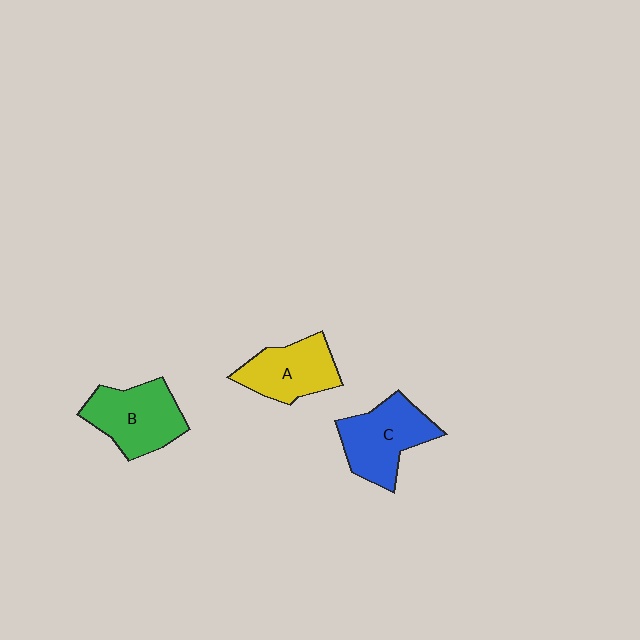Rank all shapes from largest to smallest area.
From largest to smallest: B (green), C (blue), A (yellow).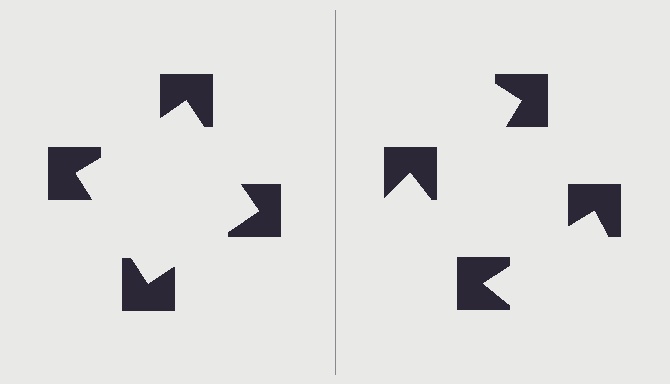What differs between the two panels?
The notched squares are positioned identically on both sides; only the wedge orientations differ. On the left they align to a square; on the right they are misaligned.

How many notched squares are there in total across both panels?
8 — 4 on each side.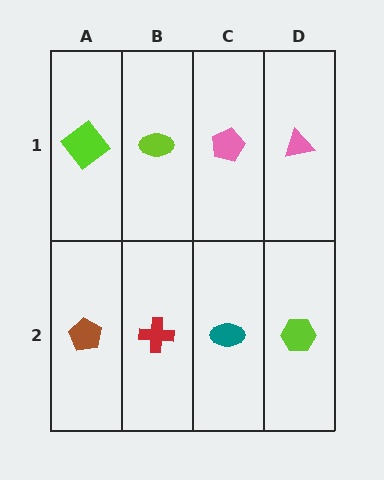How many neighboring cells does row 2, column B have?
3.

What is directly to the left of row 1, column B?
A lime diamond.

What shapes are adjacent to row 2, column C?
A pink pentagon (row 1, column C), a red cross (row 2, column B), a lime hexagon (row 2, column D).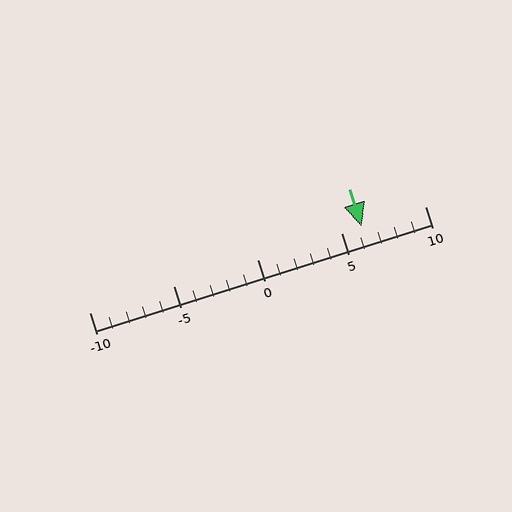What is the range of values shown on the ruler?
The ruler shows values from -10 to 10.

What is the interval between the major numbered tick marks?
The major tick marks are spaced 5 units apart.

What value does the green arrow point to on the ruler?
The green arrow points to approximately 6.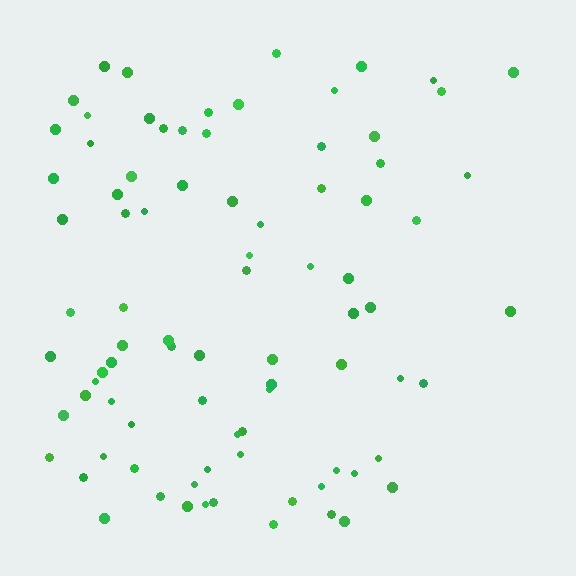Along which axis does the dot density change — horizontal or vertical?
Horizontal.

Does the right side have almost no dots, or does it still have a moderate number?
Still a moderate number, just noticeably fewer than the left.